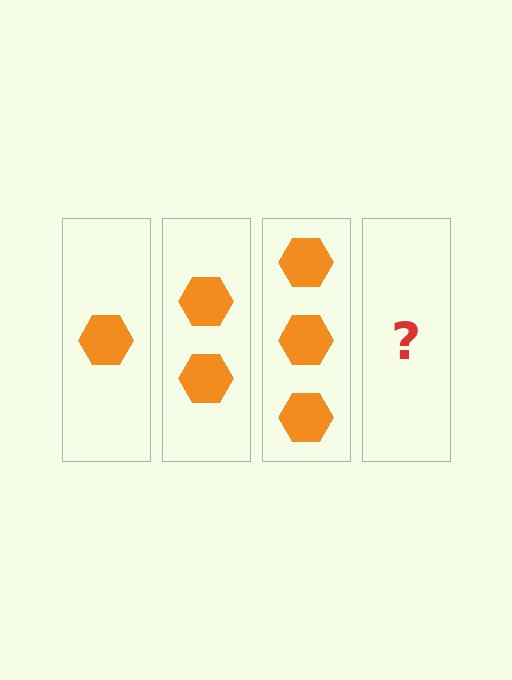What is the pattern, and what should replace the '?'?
The pattern is that each step adds one more hexagon. The '?' should be 4 hexagons.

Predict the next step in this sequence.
The next step is 4 hexagons.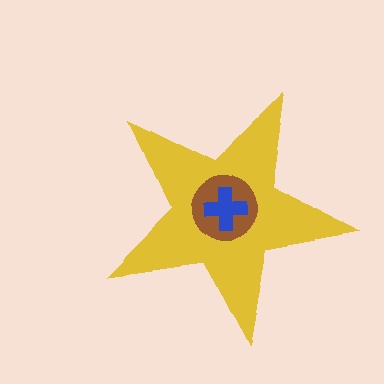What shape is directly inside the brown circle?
The blue cross.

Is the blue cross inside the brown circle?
Yes.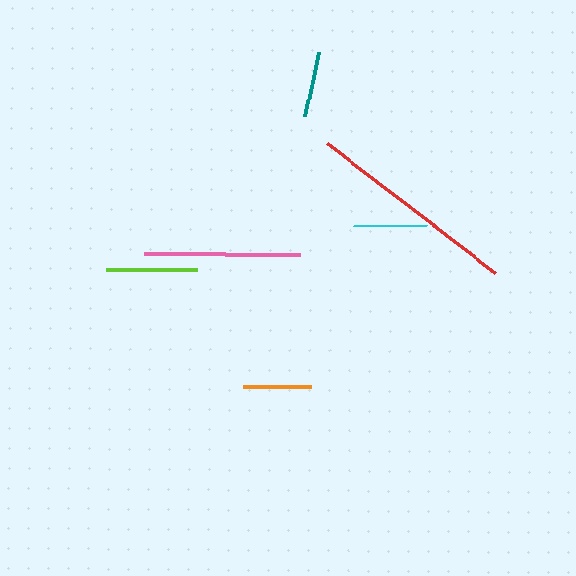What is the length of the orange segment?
The orange segment is approximately 68 pixels long.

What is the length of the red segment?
The red segment is approximately 212 pixels long.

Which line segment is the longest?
The red line is the longest at approximately 212 pixels.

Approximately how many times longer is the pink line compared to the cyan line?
The pink line is approximately 2.1 times the length of the cyan line.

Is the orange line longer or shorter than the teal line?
The orange line is longer than the teal line.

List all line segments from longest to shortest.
From longest to shortest: red, pink, lime, cyan, orange, teal.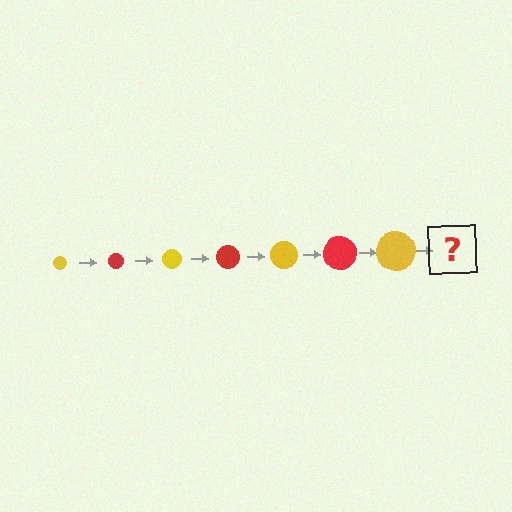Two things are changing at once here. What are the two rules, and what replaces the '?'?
The two rules are that the circle grows larger each step and the color cycles through yellow and red. The '?' should be a red circle, larger than the previous one.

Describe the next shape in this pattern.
It should be a red circle, larger than the previous one.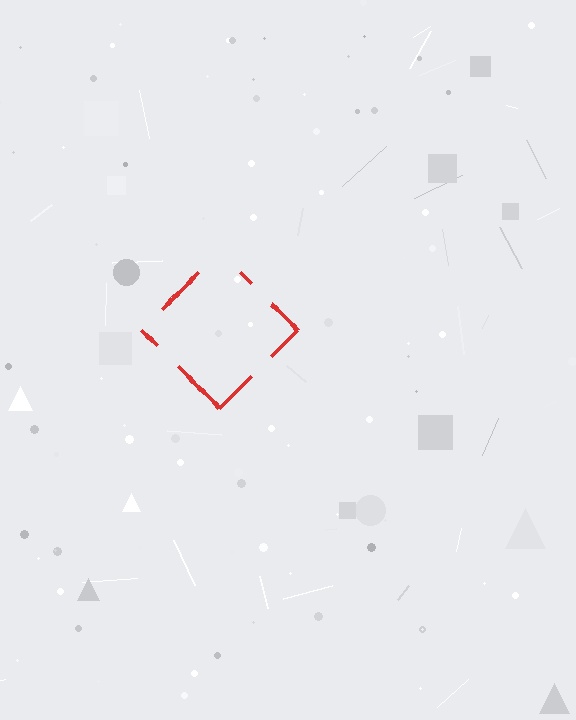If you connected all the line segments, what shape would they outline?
They would outline a diamond.